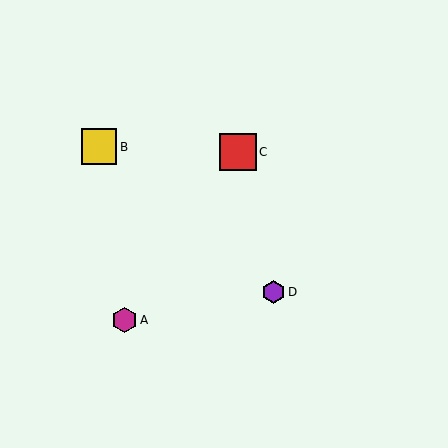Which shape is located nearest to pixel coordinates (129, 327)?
The magenta hexagon (labeled A) at (124, 320) is nearest to that location.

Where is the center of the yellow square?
The center of the yellow square is at (99, 147).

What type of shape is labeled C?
Shape C is a red square.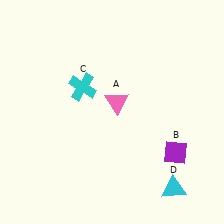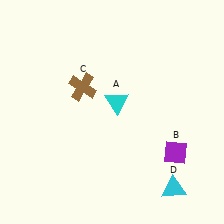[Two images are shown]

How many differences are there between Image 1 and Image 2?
There are 2 differences between the two images.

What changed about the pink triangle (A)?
In Image 1, A is pink. In Image 2, it changed to cyan.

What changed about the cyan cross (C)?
In Image 1, C is cyan. In Image 2, it changed to brown.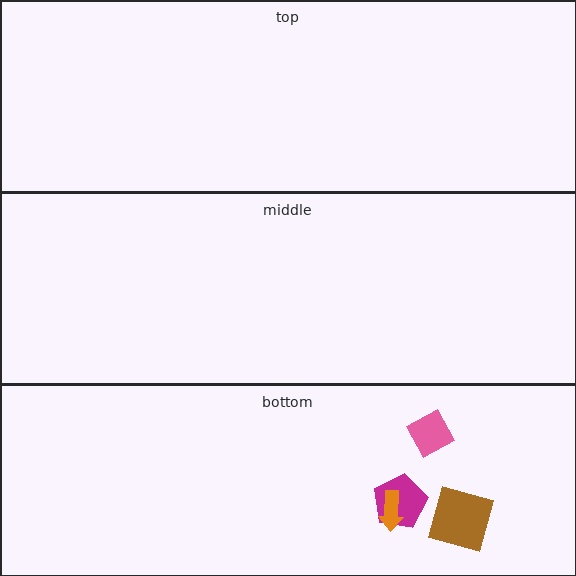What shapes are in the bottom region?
The brown square, the magenta pentagon, the pink diamond, the orange arrow.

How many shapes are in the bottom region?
4.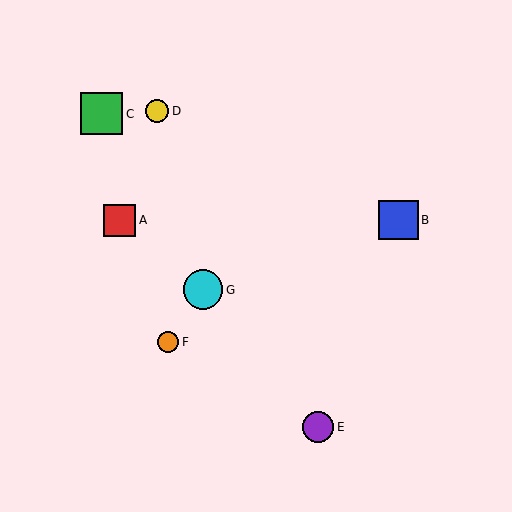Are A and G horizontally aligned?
No, A is at y≈220 and G is at y≈290.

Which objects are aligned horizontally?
Objects A, B are aligned horizontally.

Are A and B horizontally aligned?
Yes, both are at y≈220.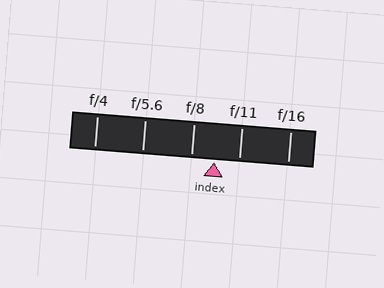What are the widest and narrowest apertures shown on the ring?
The widest aperture shown is f/4 and the narrowest is f/16.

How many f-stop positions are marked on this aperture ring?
There are 5 f-stop positions marked.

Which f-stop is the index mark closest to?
The index mark is closest to f/8.